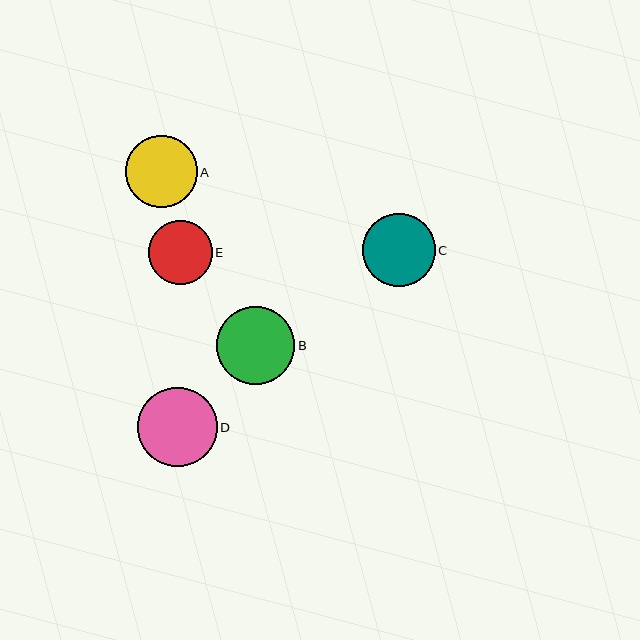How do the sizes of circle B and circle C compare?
Circle B and circle C are approximately the same size.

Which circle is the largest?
Circle D is the largest with a size of approximately 80 pixels.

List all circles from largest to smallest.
From largest to smallest: D, B, C, A, E.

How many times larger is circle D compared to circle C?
Circle D is approximately 1.1 times the size of circle C.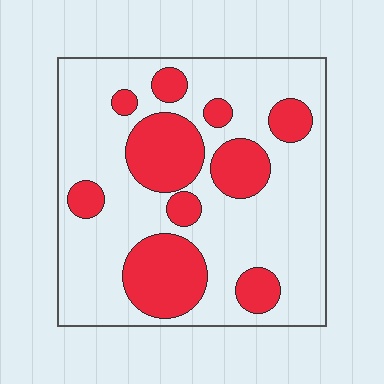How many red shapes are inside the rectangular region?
10.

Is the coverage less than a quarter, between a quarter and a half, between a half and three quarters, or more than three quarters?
Between a quarter and a half.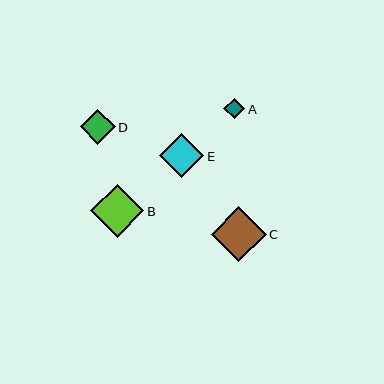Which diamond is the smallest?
Diamond A is the smallest with a size of approximately 21 pixels.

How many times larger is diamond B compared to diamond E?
Diamond B is approximately 1.2 times the size of diamond E.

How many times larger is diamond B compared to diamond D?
Diamond B is approximately 1.5 times the size of diamond D.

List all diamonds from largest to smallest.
From largest to smallest: C, B, E, D, A.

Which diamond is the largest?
Diamond C is the largest with a size of approximately 55 pixels.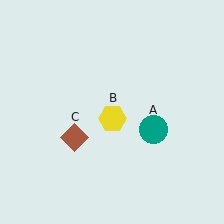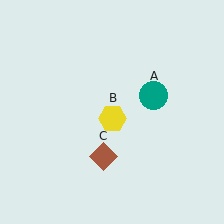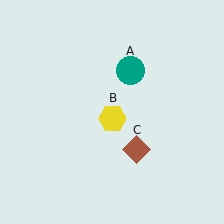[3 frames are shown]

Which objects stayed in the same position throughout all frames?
Yellow hexagon (object B) remained stationary.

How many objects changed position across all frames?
2 objects changed position: teal circle (object A), brown diamond (object C).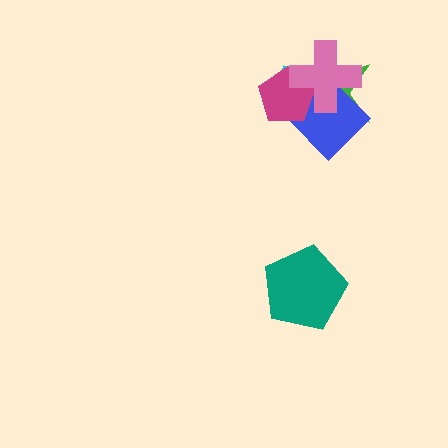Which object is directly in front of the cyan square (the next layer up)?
The blue diamond is directly in front of the cyan square.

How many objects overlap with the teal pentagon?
0 objects overlap with the teal pentagon.